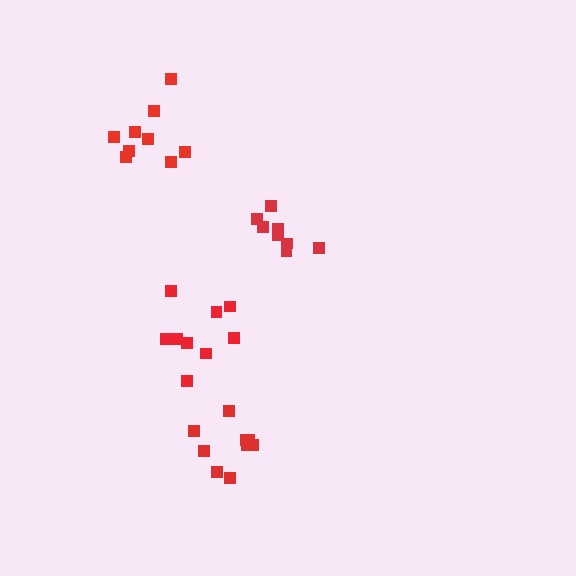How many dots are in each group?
Group 1: 8 dots, Group 2: 9 dots, Group 3: 9 dots, Group 4: 9 dots (35 total).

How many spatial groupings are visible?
There are 4 spatial groupings.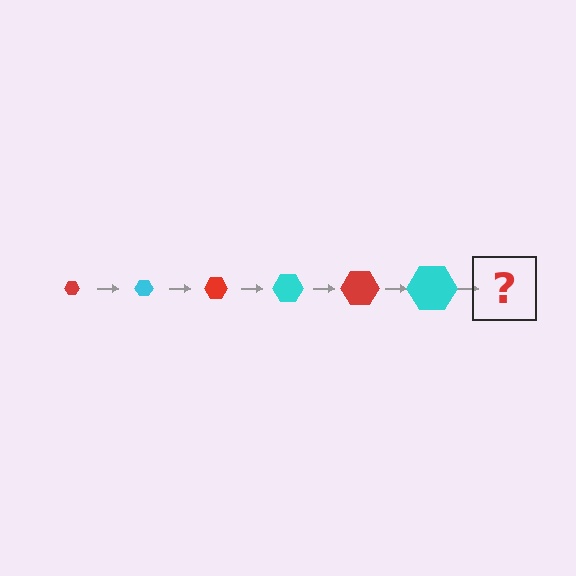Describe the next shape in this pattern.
It should be a red hexagon, larger than the previous one.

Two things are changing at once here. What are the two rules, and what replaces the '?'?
The two rules are that the hexagon grows larger each step and the color cycles through red and cyan. The '?' should be a red hexagon, larger than the previous one.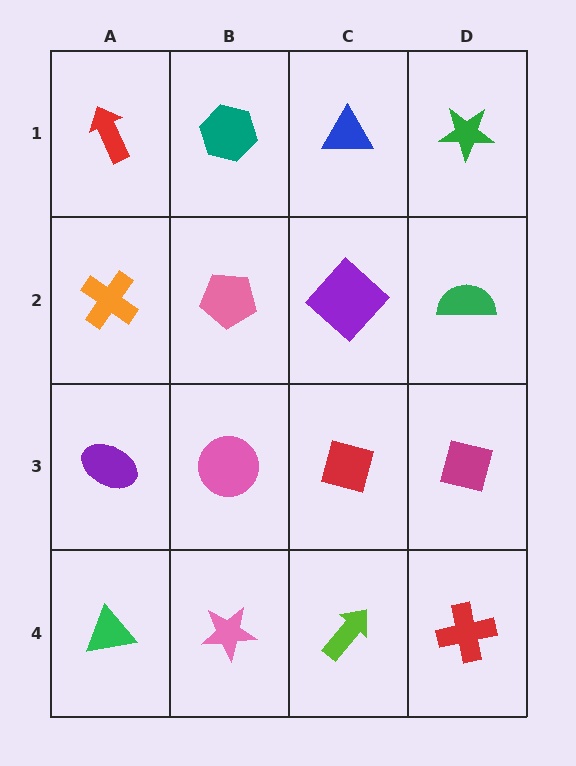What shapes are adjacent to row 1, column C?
A purple diamond (row 2, column C), a teal hexagon (row 1, column B), a green star (row 1, column D).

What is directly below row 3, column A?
A green triangle.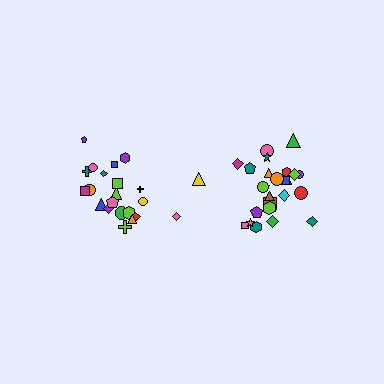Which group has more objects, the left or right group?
The right group.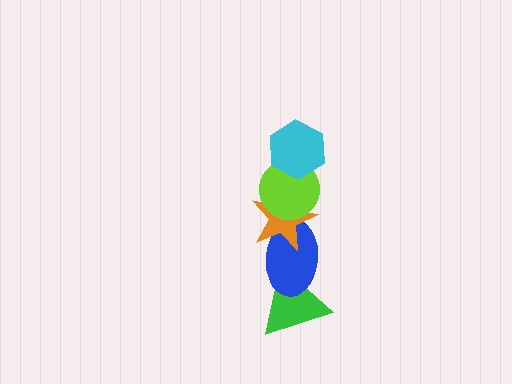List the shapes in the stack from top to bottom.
From top to bottom: the cyan hexagon, the lime circle, the orange star, the blue ellipse, the green triangle.